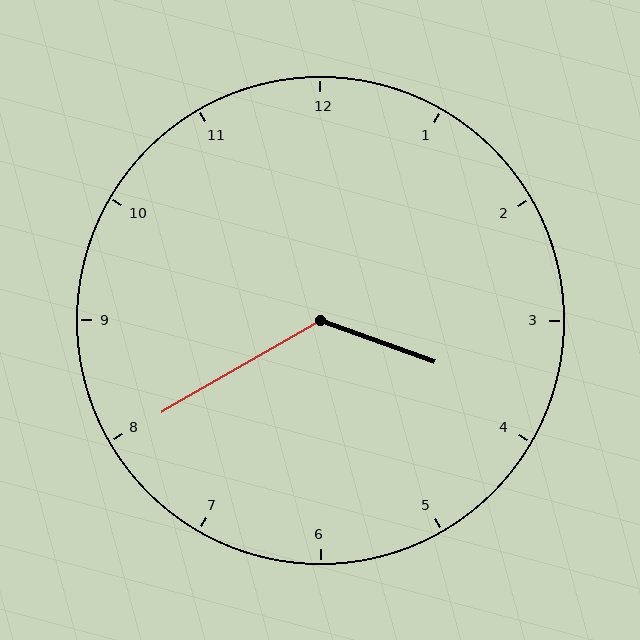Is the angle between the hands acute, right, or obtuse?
It is obtuse.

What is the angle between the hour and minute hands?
Approximately 130 degrees.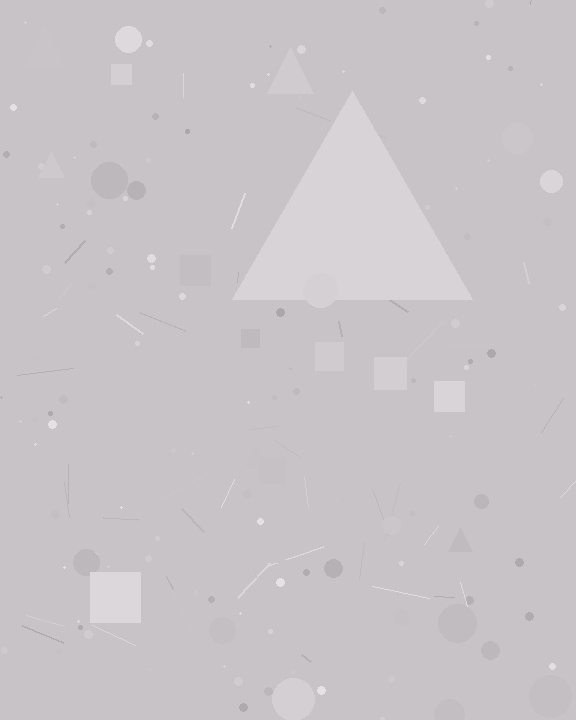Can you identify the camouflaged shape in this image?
The camouflaged shape is a triangle.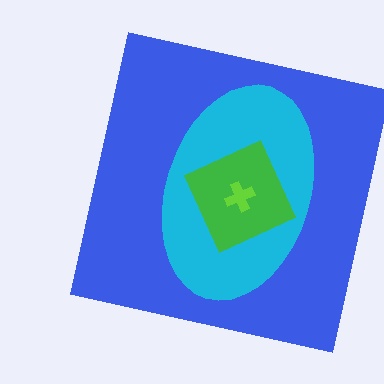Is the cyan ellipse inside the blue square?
Yes.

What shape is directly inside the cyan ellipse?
The green diamond.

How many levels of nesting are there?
4.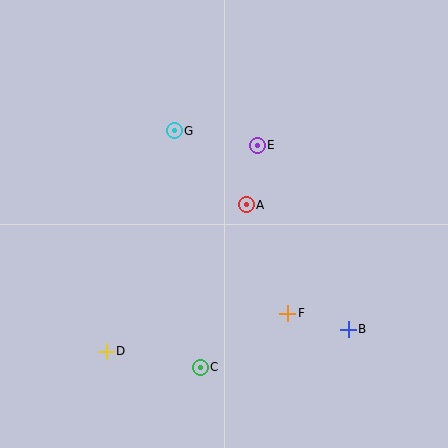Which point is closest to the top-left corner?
Point G is closest to the top-left corner.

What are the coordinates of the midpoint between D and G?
The midpoint between D and G is at (140, 241).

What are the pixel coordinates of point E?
Point E is at (257, 145).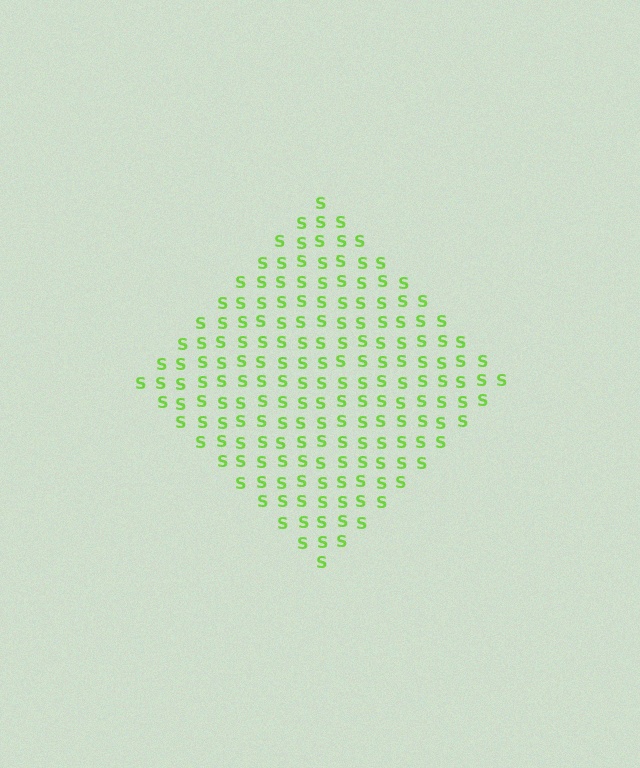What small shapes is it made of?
It is made of small letter S's.